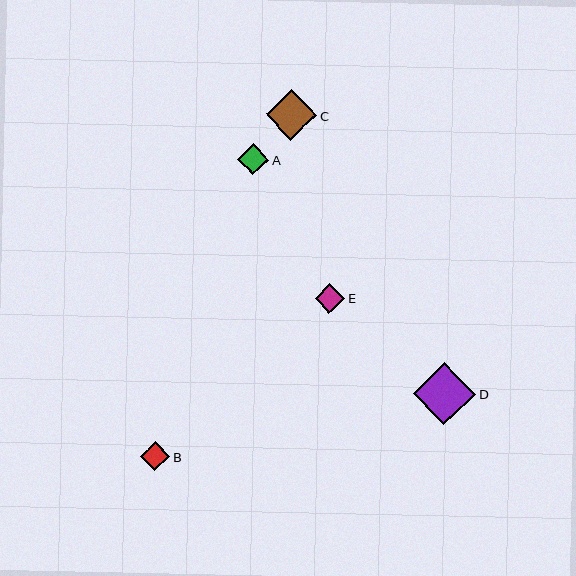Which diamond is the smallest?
Diamond B is the smallest with a size of approximately 29 pixels.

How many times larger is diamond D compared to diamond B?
Diamond D is approximately 2.1 times the size of diamond B.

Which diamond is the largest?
Diamond D is the largest with a size of approximately 62 pixels.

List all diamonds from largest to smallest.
From largest to smallest: D, C, A, E, B.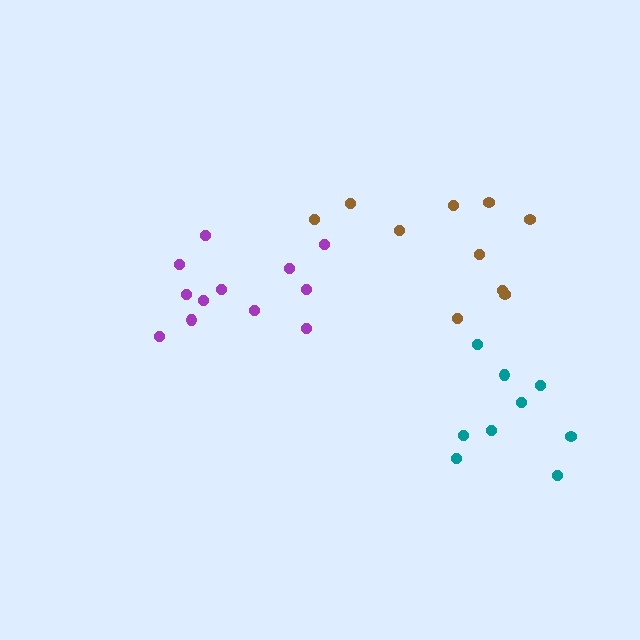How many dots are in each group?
Group 1: 12 dots, Group 2: 10 dots, Group 3: 9 dots (31 total).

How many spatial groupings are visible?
There are 3 spatial groupings.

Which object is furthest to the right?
The teal cluster is rightmost.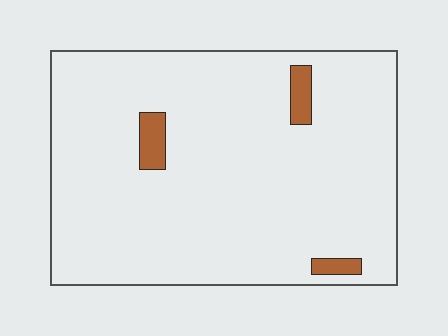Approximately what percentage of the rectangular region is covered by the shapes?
Approximately 5%.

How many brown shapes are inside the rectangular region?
3.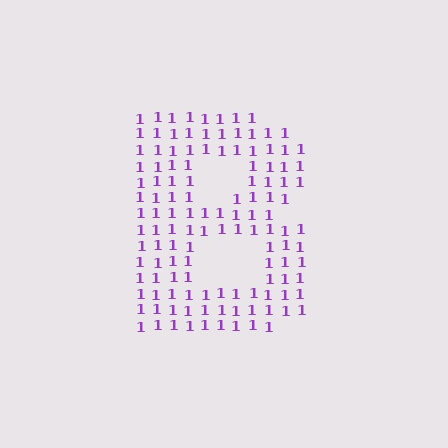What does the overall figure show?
The overall figure shows the letter B.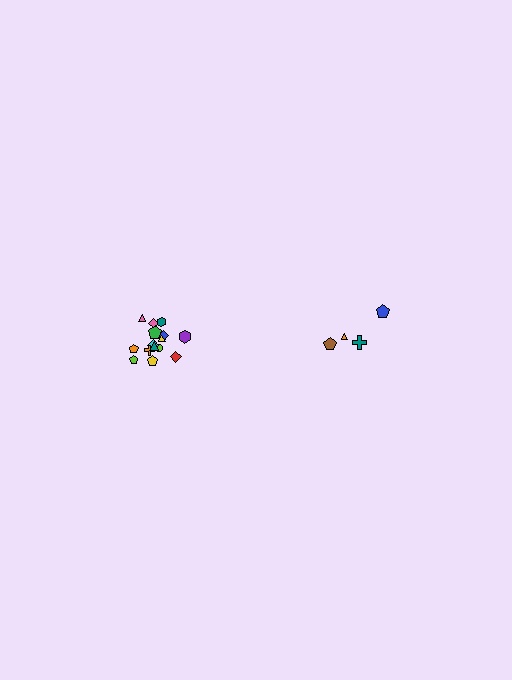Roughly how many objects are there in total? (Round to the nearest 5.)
Roughly 20 objects in total.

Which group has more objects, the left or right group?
The left group.